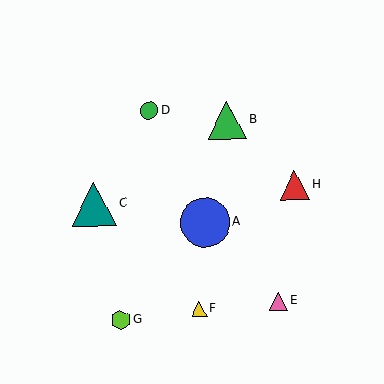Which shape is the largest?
The blue circle (labeled A) is the largest.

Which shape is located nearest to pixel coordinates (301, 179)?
The red triangle (labeled H) at (295, 185) is nearest to that location.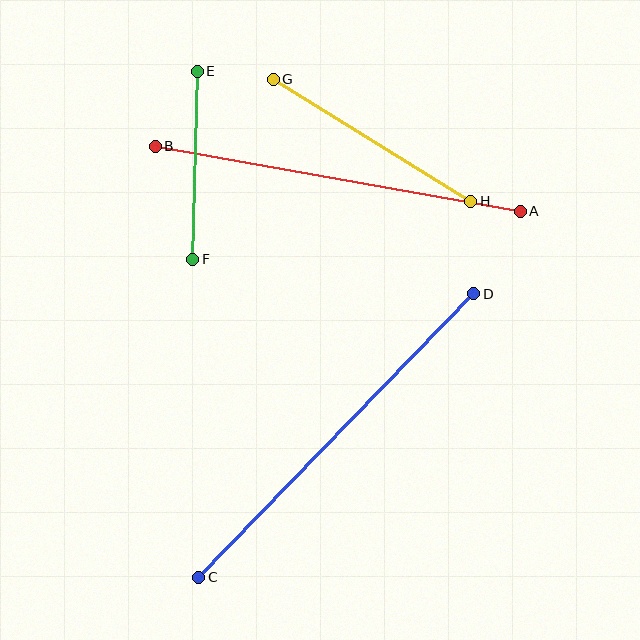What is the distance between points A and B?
The distance is approximately 371 pixels.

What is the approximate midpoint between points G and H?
The midpoint is at approximately (372, 140) pixels.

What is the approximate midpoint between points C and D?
The midpoint is at approximately (336, 435) pixels.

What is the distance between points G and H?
The distance is approximately 232 pixels.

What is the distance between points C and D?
The distance is approximately 395 pixels.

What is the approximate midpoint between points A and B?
The midpoint is at approximately (338, 179) pixels.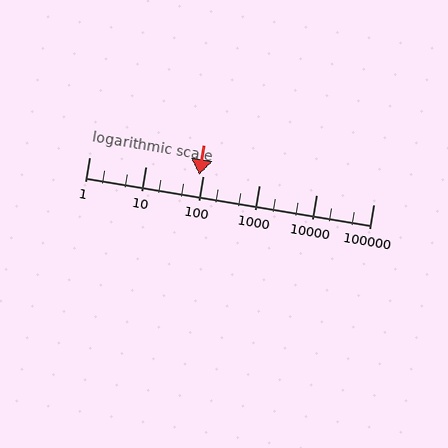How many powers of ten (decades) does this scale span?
The scale spans 5 decades, from 1 to 100000.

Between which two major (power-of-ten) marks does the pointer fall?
The pointer is between 10 and 100.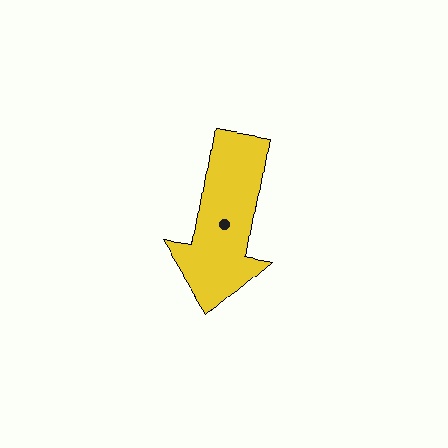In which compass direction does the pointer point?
South.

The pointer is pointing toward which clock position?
Roughly 6 o'clock.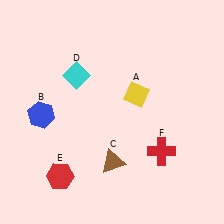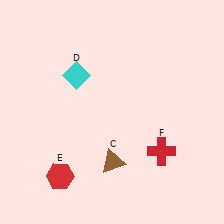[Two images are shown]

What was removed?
The yellow diamond (A), the blue hexagon (B) were removed in Image 2.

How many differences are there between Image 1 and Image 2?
There are 2 differences between the two images.